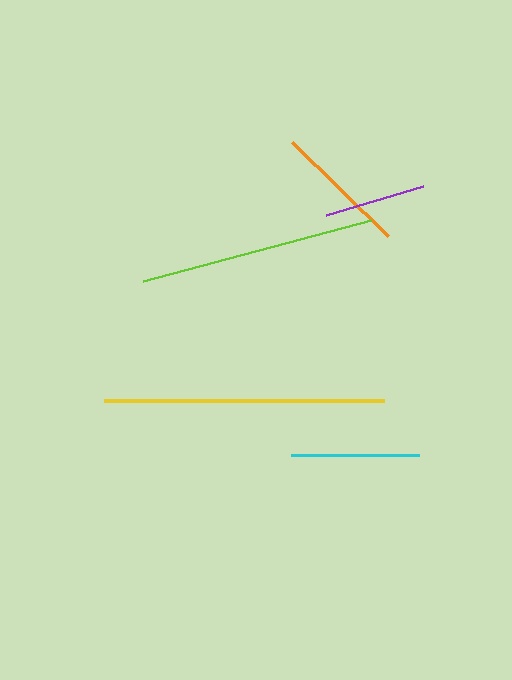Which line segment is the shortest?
The purple line is the shortest at approximately 102 pixels.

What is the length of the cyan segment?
The cyan segment is approximately 128 pixels long.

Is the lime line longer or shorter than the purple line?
The lime line is longer than the purple line.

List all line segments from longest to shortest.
From longest to shortest: yellow, lime, orange, cyan, purple.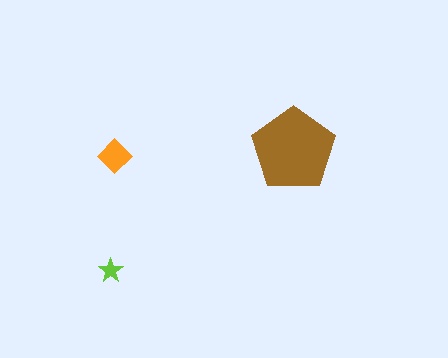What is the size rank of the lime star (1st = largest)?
3rd.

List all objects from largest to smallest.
The brown pentagon, the orange diamond, the lime star.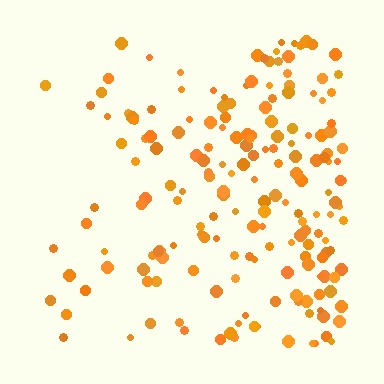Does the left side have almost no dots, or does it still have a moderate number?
Still a moderate number, just noticeably fewer than the right.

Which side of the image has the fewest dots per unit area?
The left.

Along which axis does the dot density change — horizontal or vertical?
Horizontal.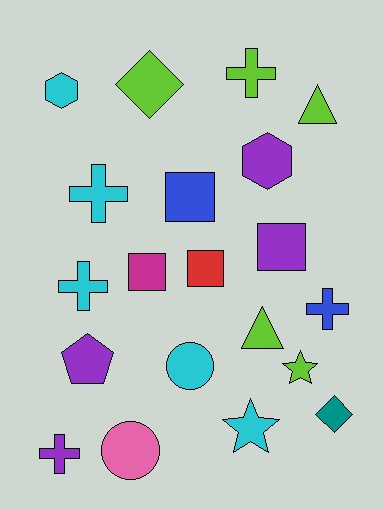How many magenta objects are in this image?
There is 1 magenta object.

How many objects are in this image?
There are 20 objects.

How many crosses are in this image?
There are 5 crosses.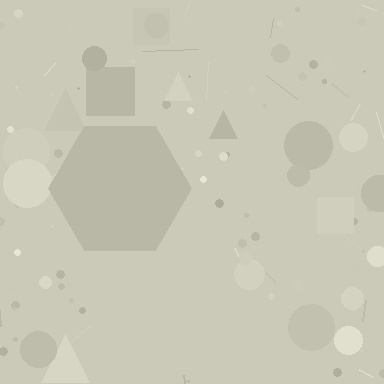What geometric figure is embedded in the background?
A hexagon is embedded in the background.